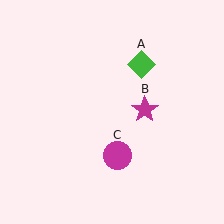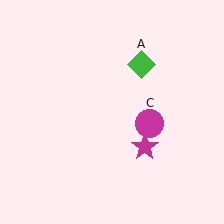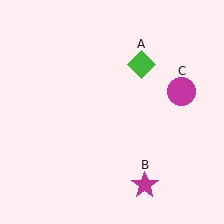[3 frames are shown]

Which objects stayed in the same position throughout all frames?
Green diamond (object A) remained stationary.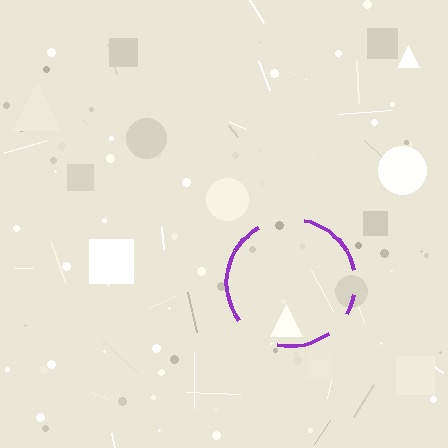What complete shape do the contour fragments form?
The contour fragments form a circle.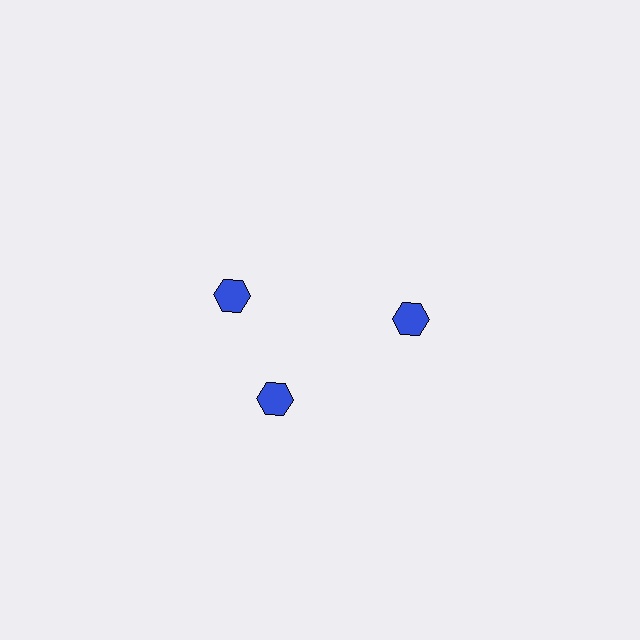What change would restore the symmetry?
The symmetry would be restored by rotating it back into even spacing with its neighbors so that all 3 hexagons sit at equal angles and equal distance from the center.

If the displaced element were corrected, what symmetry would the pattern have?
It would have 3-fold rotational symmetry — the pattern would map onto itself every 120 degrees.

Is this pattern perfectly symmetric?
No. The 3 blue hexagons are arranged in a ring, but one element near the 11 o'clock position is rotated out of alignment along the ring, breaking the 3-fold rotational symmetry.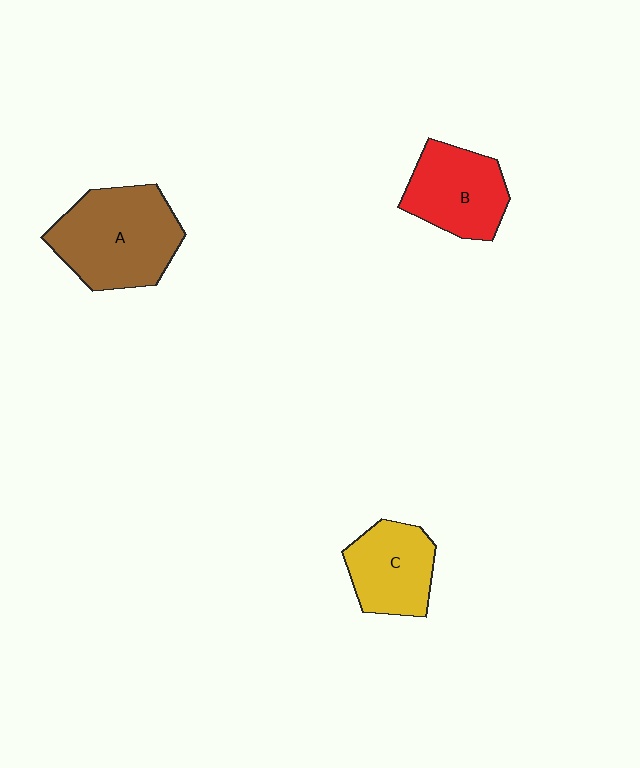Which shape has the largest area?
Shape A (brown).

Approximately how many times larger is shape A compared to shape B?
Approximately 1.4 times.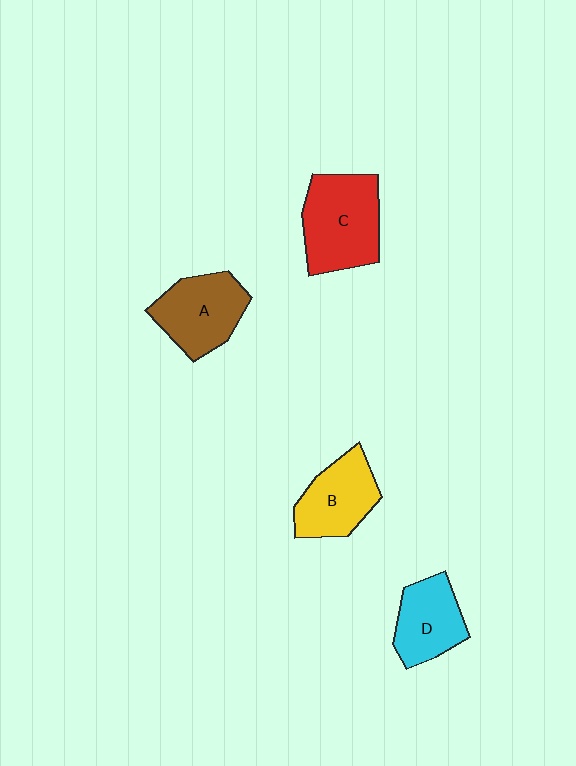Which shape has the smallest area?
Shape D (cyan).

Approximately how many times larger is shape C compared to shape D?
Approximately 1.4 times.